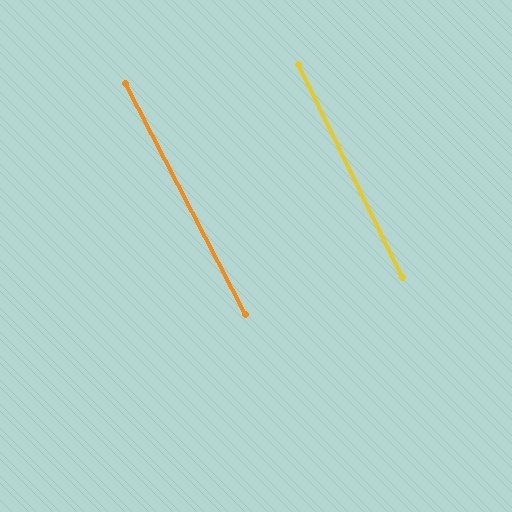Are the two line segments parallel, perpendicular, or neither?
Parallel — their directions differ by only 1.3°.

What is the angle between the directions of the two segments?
Approximately 1 degree.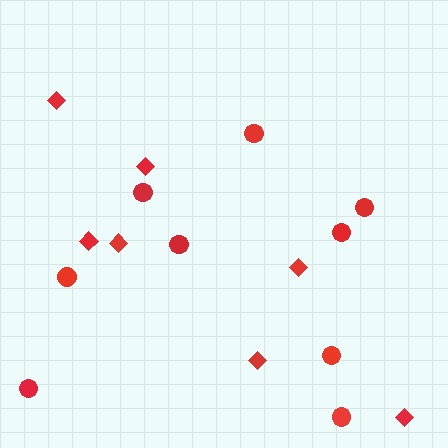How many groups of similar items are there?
There are 2 groups: one group of circles (9) and one group of diamonds (7).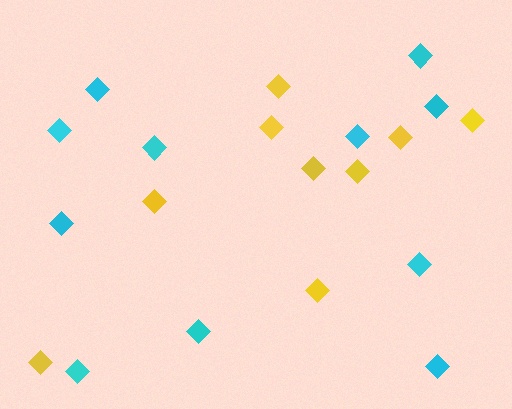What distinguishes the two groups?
There are 2 groups: one group of yellow diamonds (9) and one group of cyan diamonds (11).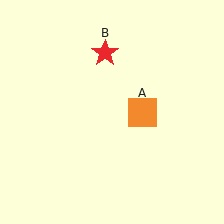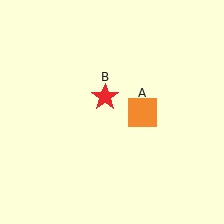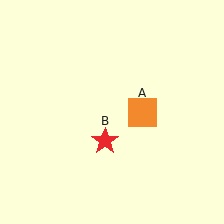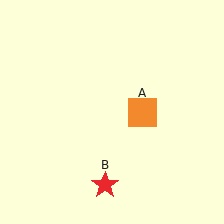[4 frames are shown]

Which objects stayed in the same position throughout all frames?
Orange square (object A) remained stationary.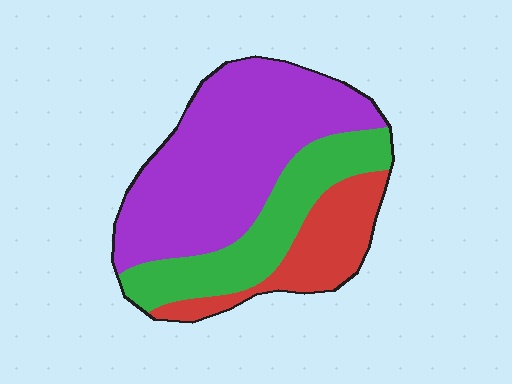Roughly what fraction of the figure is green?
Green covers 27% of the figure.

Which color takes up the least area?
Red, at roughly 20%.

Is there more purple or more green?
Purple.